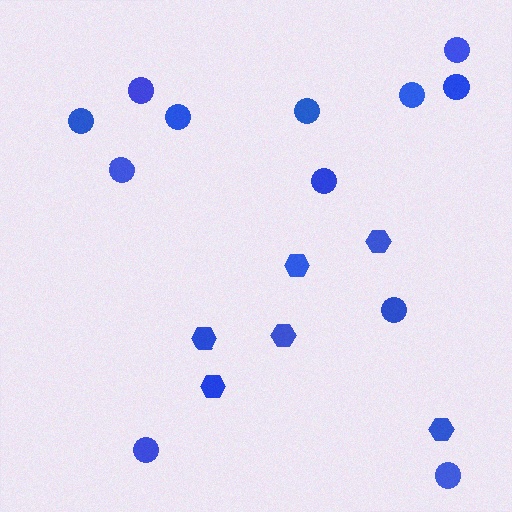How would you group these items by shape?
There are 2 groups: one group of circles (12) and one group of hexagons (6).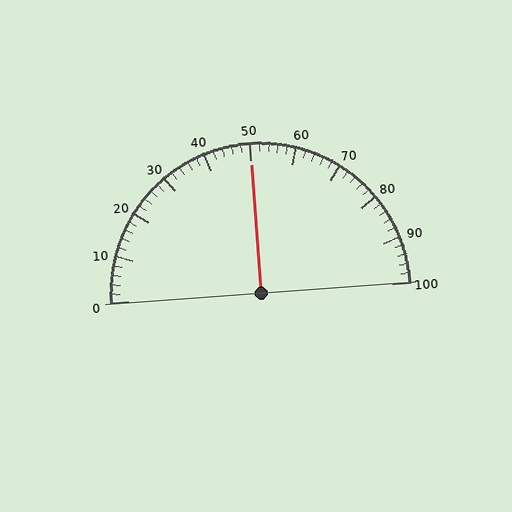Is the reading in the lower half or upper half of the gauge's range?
The reading is in the upper half of the range (0 to 100).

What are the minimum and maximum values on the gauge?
The gauge ranges from 0 to 100.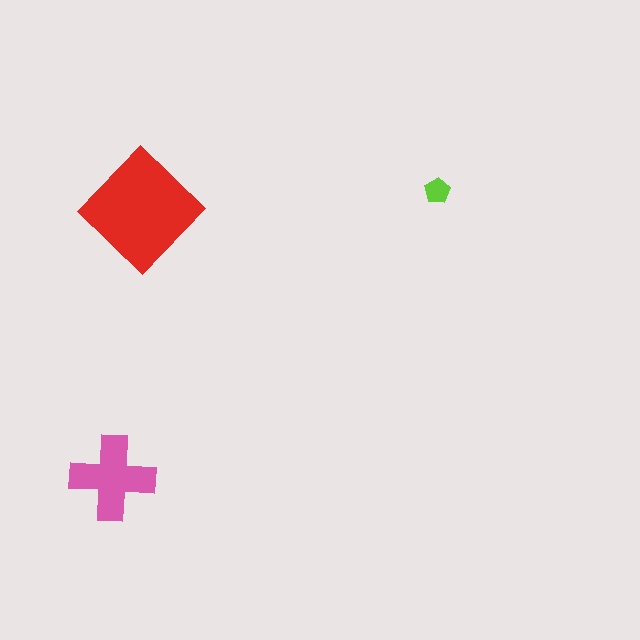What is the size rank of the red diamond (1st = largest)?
1st.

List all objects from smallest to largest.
The lime pentagon, the pink cross, the red diamond.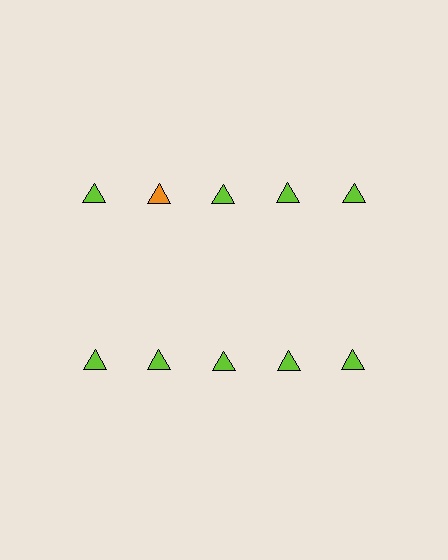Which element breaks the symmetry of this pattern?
The orange triangle in the top row, second from left column breaks the symmetry. All other shapes are lime triangles.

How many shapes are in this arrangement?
There are 10 shapes arranged in a grid pattern.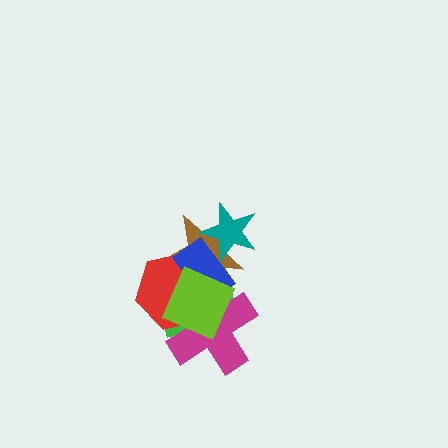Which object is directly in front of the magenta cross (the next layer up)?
The brown star is directly in front of the magenta cross.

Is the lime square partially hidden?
No, no other shape covers it.